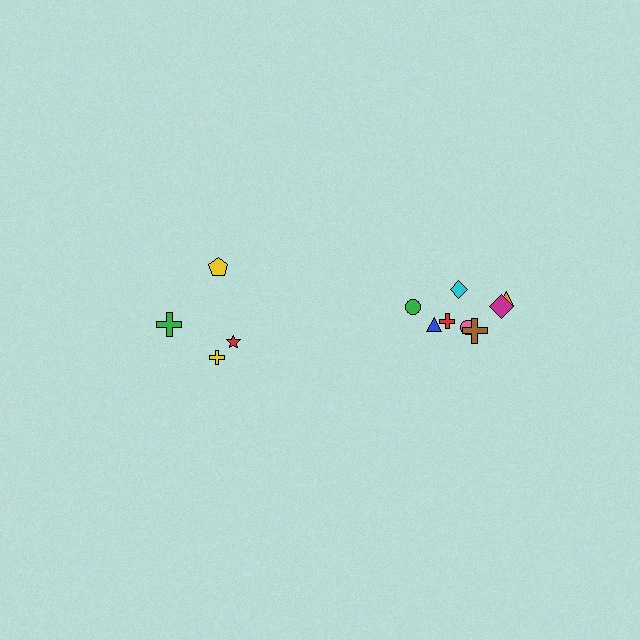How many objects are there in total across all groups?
There are 12 objects.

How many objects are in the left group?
There are 4 objects.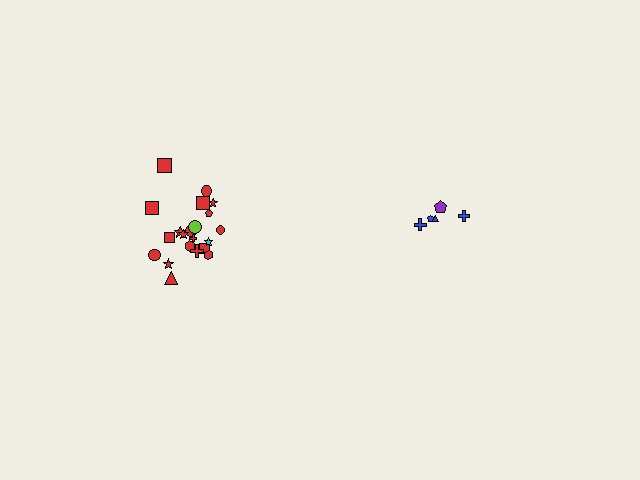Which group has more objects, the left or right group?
The left group.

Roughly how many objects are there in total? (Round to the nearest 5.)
Roughly 25 objects in total.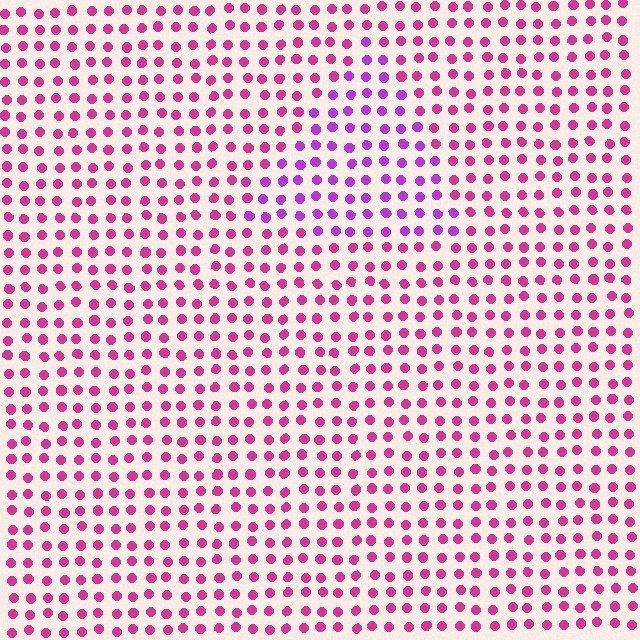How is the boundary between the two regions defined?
The boundary is defined purely by a slight shift in hue (about 33 degrees). Spacing, size, and orientation are identical on both sides.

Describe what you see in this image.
The image is filled with small magenta elements in a uniform arrangement. A triangle-shaped region is visible where the elements are tinted to a slightly different hue, forming a subtle color boundary.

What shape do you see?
I see a triangle.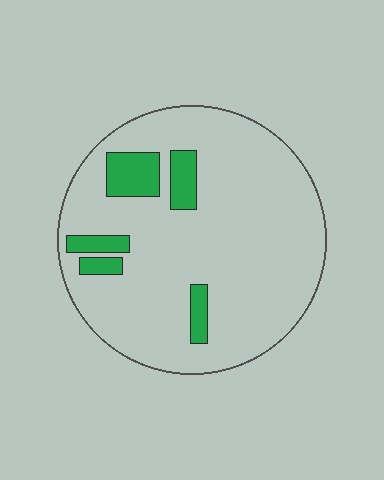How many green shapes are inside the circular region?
5.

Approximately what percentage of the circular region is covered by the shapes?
Approximately 10%.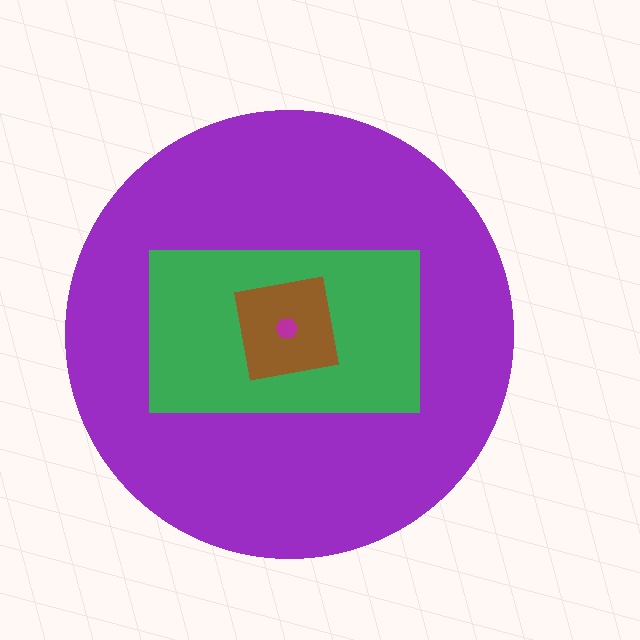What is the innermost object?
The magenta hexagon.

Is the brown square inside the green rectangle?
Yes.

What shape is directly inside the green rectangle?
The brown square.